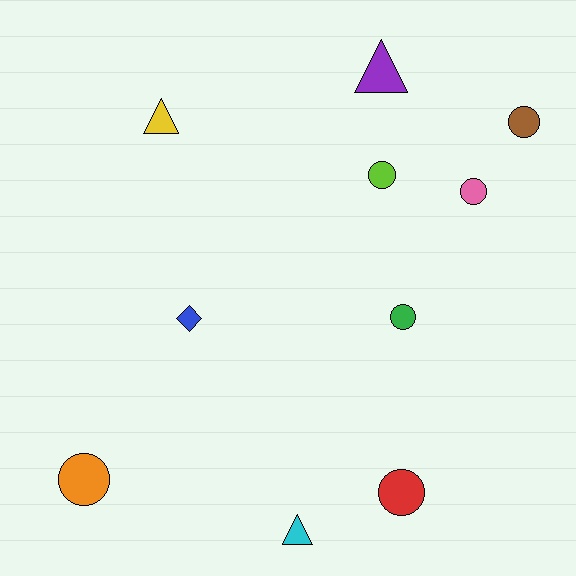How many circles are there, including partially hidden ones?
There are 6 circles.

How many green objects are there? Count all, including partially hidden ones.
There is 1 green object.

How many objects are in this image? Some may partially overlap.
There are 10 objects.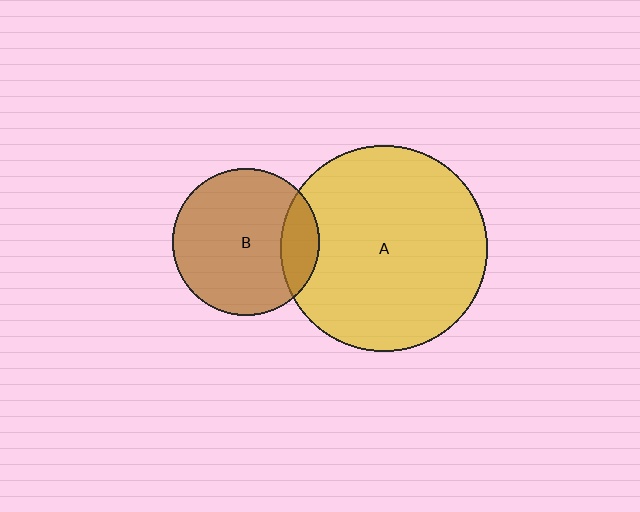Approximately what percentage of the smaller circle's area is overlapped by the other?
Approximately 15%.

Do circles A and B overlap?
Yes.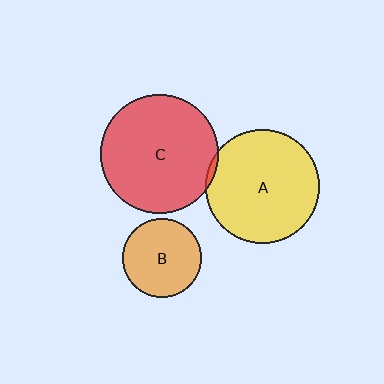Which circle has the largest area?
Circle C (red).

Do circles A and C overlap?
Yes.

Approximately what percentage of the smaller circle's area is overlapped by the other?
Approximately 5%.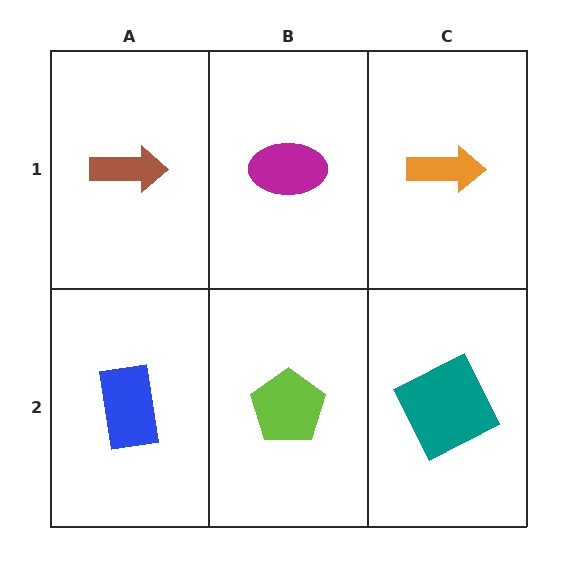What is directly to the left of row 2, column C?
A lime pentagon.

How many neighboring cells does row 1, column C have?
2.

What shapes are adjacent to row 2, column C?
An orange arrow (row 1, column C), a lime pentagon (row 2, column B).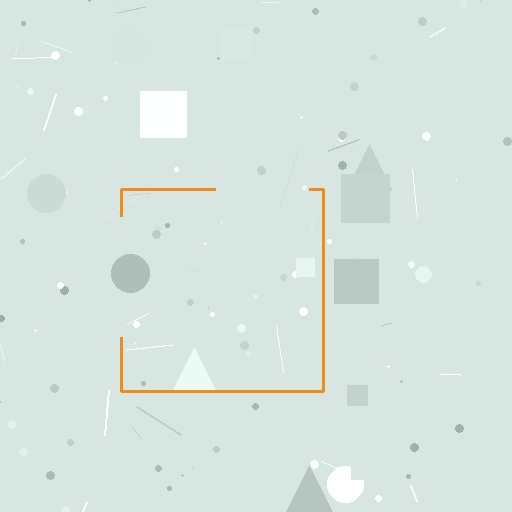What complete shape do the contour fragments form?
The contour fragments form a square.